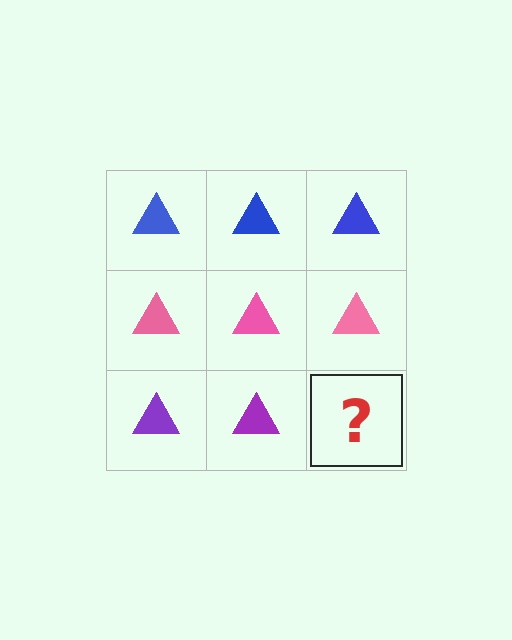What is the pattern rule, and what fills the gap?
The rule is that each row has a consistent color. The gap should be filled with a purple triangle.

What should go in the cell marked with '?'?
The missing cell should contain a purple triangle.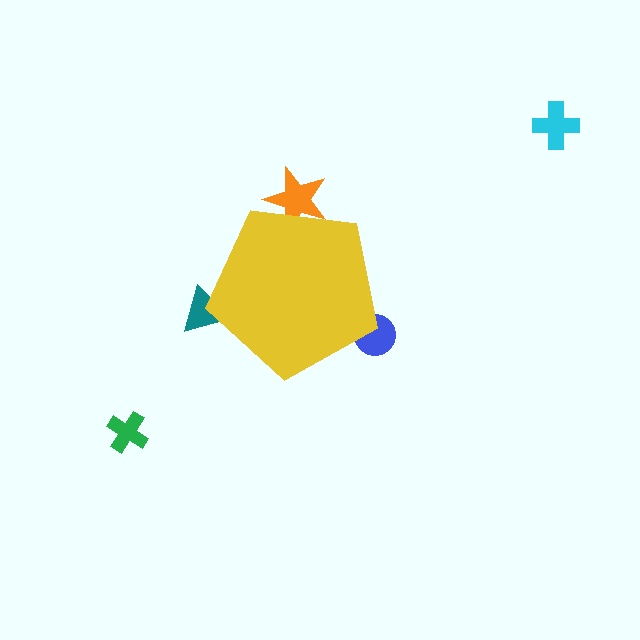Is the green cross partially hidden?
No, the green cross is fully visible.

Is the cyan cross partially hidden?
No, the cyan cross is fully visible.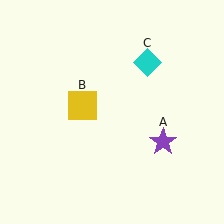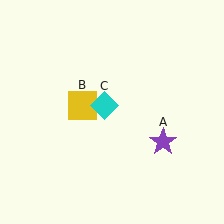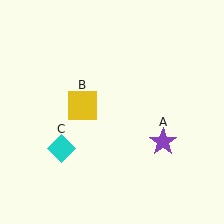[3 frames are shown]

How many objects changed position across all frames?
1 object changed position: cyan diamond (object C).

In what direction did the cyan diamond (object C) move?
The cyan diamond (object C) moved down and to the left.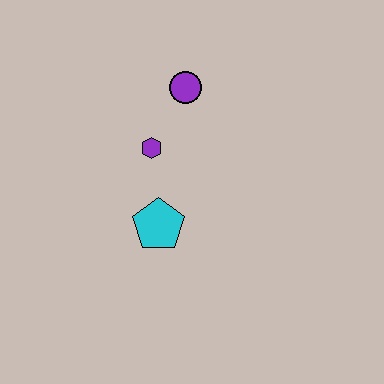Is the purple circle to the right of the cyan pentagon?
Yes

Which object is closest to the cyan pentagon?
The purple hexagon is closest to the cyan pentagon.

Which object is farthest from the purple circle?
The cyan pentagon is farthest from the purple circle.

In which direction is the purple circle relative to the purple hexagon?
The purple circle is above the purple hexagon.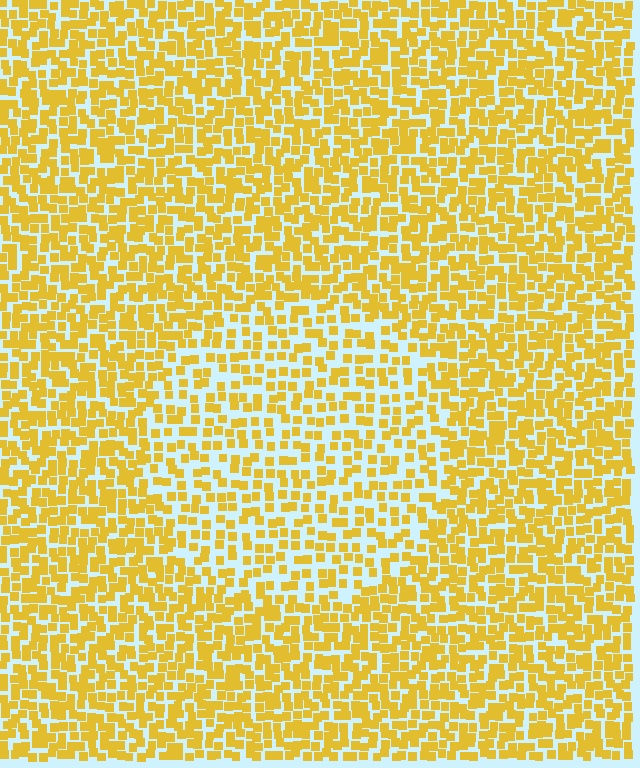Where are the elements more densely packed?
The elements are more densely packed outside the circle boundary.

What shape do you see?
I see a circle.